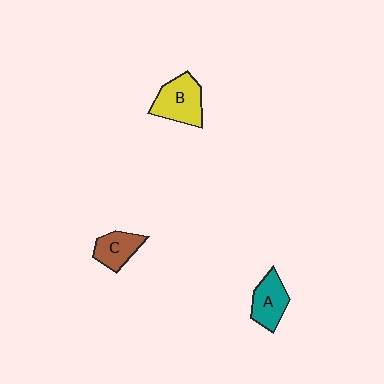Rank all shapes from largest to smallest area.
From largest to smallest: B (yellow), A (teal), C (brown).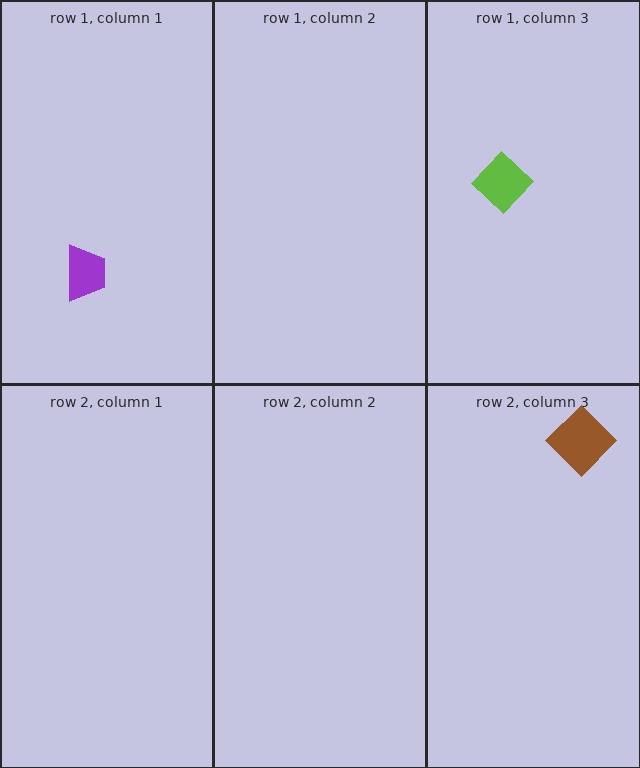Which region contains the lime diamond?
The row 1, column 3 region.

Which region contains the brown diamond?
The row 2, column 3 region.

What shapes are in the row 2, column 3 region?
The brown diamond.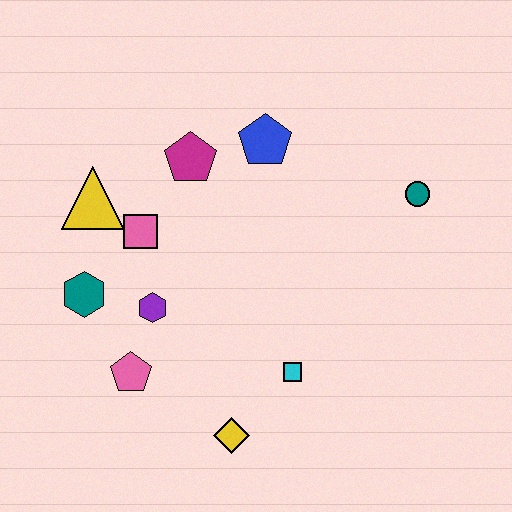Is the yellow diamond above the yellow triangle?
No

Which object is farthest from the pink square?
The teal circle is farthest from the pink square.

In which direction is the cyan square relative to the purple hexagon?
The cyan square is to the right of the purple hexagon.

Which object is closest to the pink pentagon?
The purple hexagon is closest to the pink pentagon.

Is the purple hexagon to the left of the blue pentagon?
Yes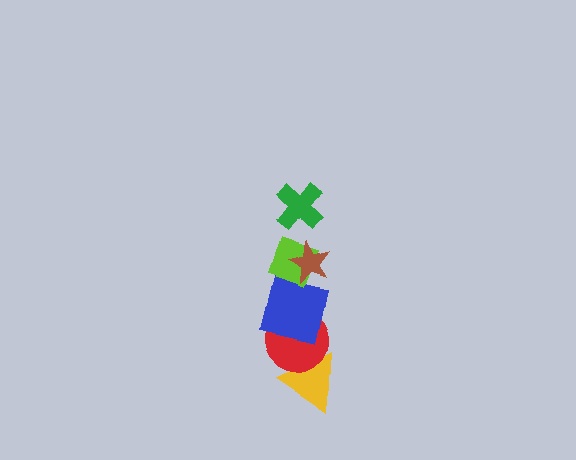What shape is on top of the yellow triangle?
The red circle is on top of the yellow triangle.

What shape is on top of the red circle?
The blue square is on top of the red circle.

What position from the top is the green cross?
The green cross is 1st from the top.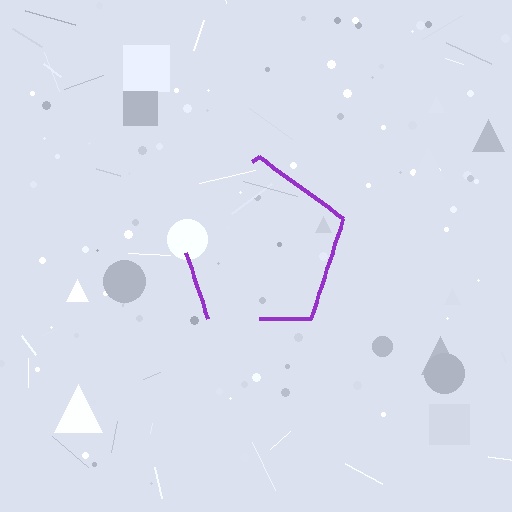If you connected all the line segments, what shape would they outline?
They would outline a pentagon.